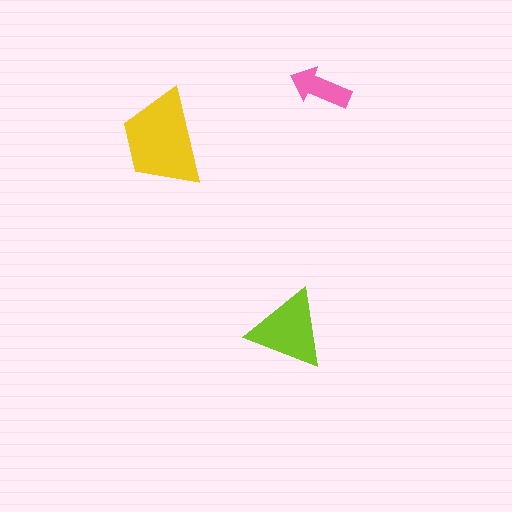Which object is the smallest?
The pink arrow.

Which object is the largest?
The yellow trapezoid.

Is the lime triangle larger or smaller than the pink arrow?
Larger.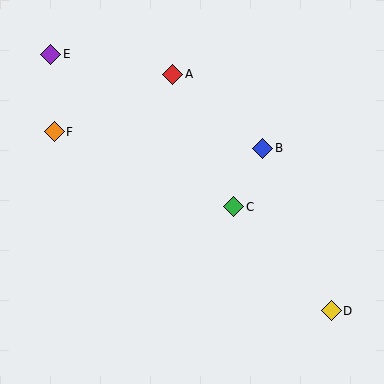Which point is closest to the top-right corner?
Point B is closest to the top-right corner.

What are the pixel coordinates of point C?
Point C is at (234, 207).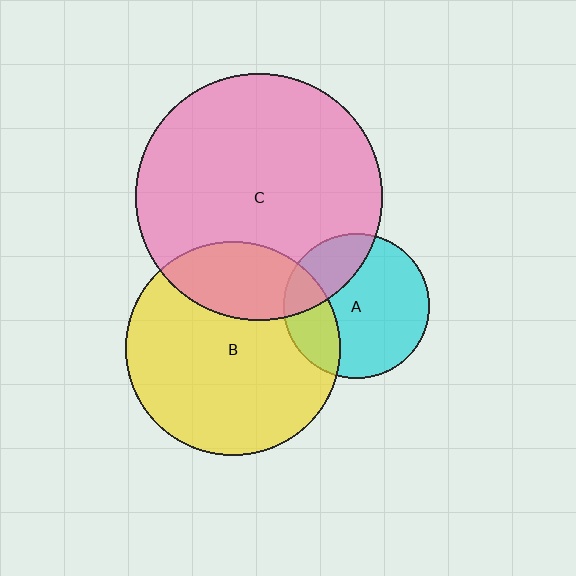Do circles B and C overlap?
Yes.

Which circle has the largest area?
Circle C (pink).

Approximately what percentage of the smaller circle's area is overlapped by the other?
Approximately 25%.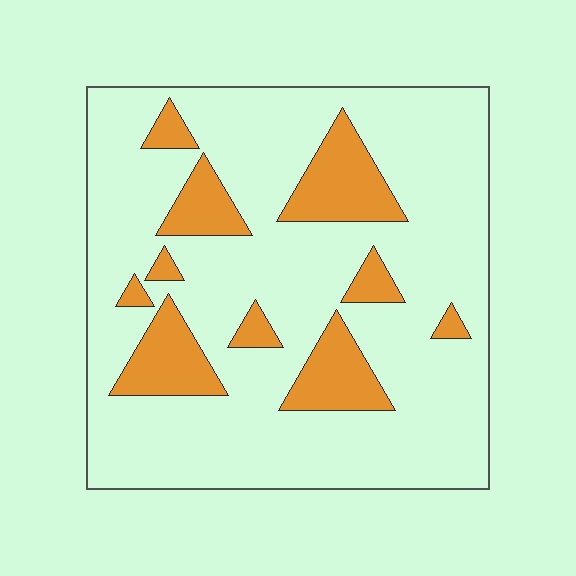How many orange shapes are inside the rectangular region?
10.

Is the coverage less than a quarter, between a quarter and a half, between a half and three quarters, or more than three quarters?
Less than a quarter.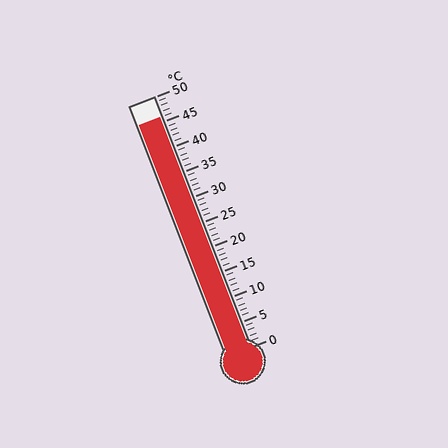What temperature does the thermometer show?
The thermometer shows approximately 46°C.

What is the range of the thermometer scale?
The thermometer scale ranges from 0°C to 50°C.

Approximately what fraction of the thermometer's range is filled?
The thermometer is filled to approximately 90% of its range.